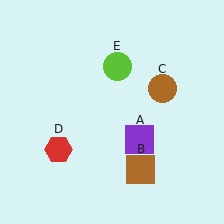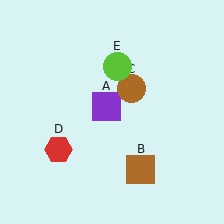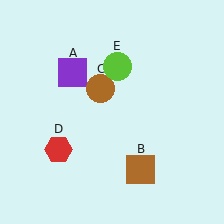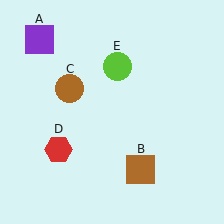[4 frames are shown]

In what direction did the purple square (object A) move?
The purple square (object A) moved up and to the left.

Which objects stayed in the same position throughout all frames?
Brown square (object B) and red hexagon (object D) and lime circle (object E) remained stationary.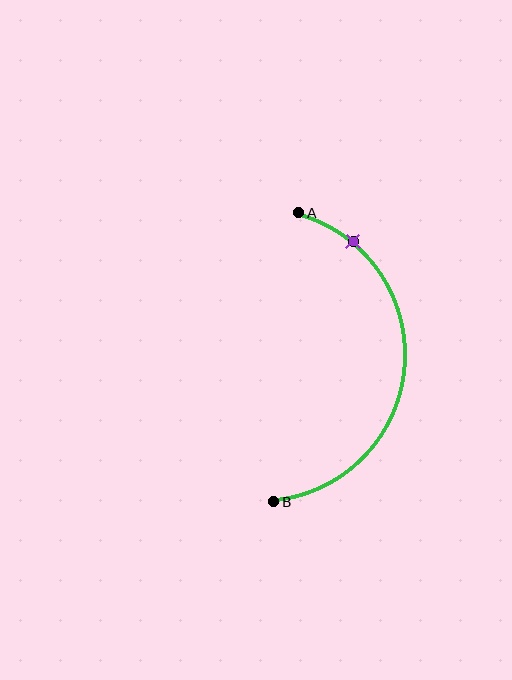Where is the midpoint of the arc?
The arc midpoint is the point on the curve farthest from the straight line joining A and B. It sits to the right of that line.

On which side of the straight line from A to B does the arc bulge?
The arc bulges to the right of the straight line connecting A and B.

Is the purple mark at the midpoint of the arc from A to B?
No. The purple mark lies on the arc but is closer to endpoint A. The arc midpoint would be at the point on the curve equidistant along the arc from both A and B.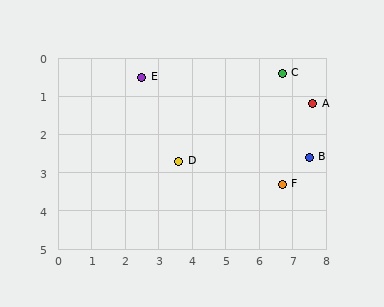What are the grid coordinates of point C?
Point C is at approximately (6.7, 0.4).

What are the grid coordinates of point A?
Point A is at approximately (7.6, 1.2).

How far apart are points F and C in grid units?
Points F and C are about 2.9 grid units apart.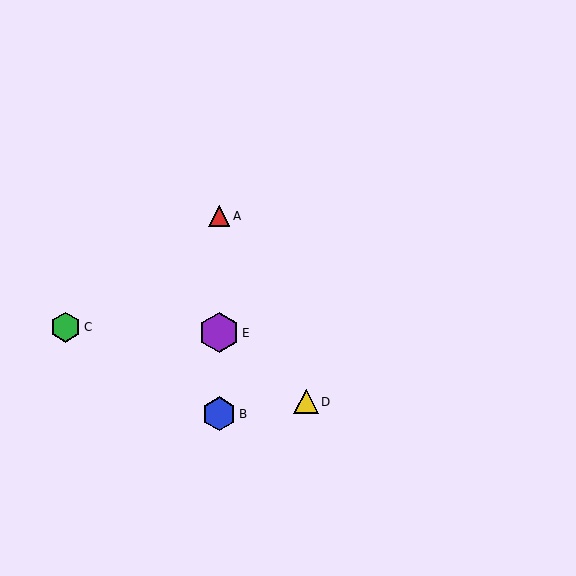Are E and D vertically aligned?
No, E is at x≈219 and D is at x≈306.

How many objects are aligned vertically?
3 objects (A, B, E) are aligned vertically.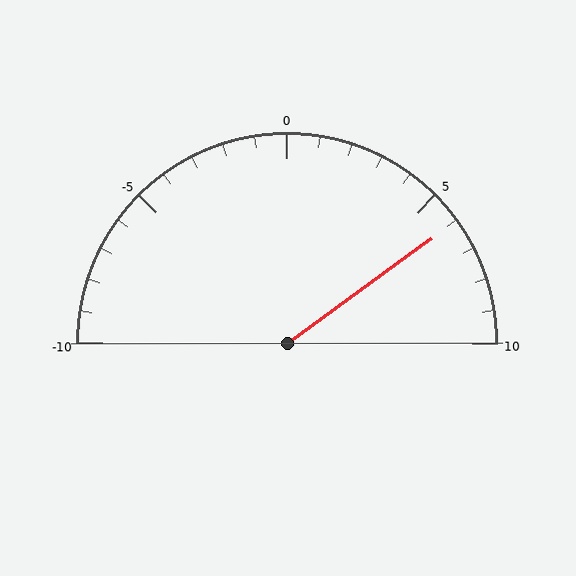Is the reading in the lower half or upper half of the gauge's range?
The reading is in the upper half of the range (-10 to 10).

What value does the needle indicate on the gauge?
The needle indicates approximately 6.